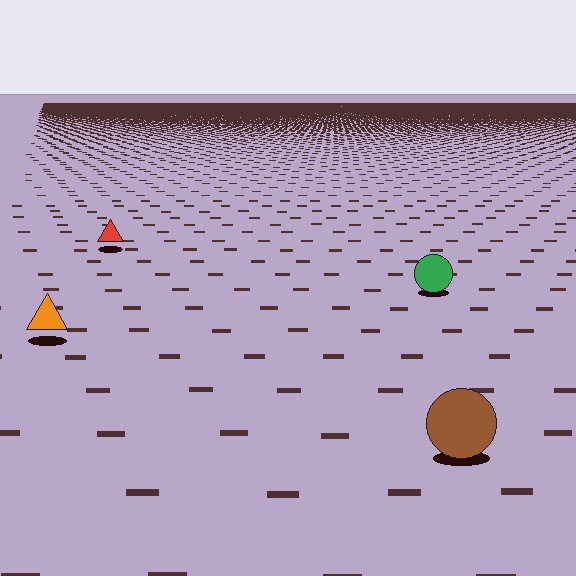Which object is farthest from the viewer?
The red triangle is farthest from the viewer. It appears smaller and the ground texture around it is denser.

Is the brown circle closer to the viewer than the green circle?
Yes. The brown circle is closer — you can tell from the texture gradient: the ground texture is coarser near it.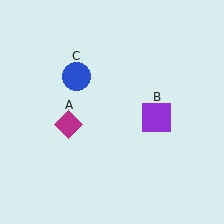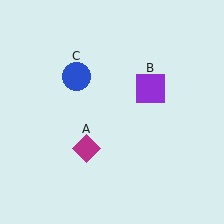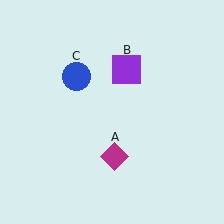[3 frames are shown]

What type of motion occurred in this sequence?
The magenta diamond (object A), purple square (object B) rotated counterclockwise around the center of the scene.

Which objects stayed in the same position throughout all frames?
Blue circle (object C) remained stationary.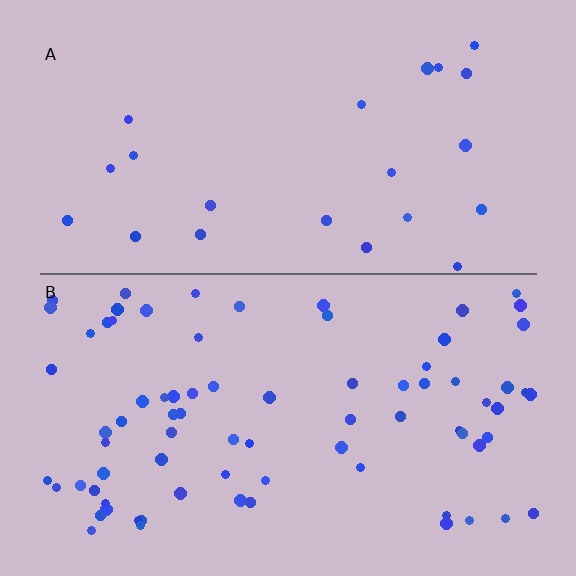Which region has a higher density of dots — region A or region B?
B (the bottom).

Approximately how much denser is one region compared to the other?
Approximately 3.5× — region B over region A.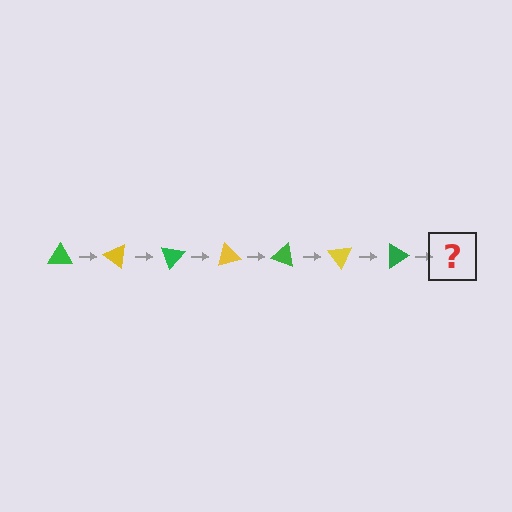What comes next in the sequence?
The next element should be a yellow triangle, rotated 245 degrees from the start.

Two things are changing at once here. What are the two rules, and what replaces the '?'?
The two rules are that it rotates 35 degrees each step and the color cycles through green and yellow. The '?' should be a yellow triangle, rotated 245 degrees from the start.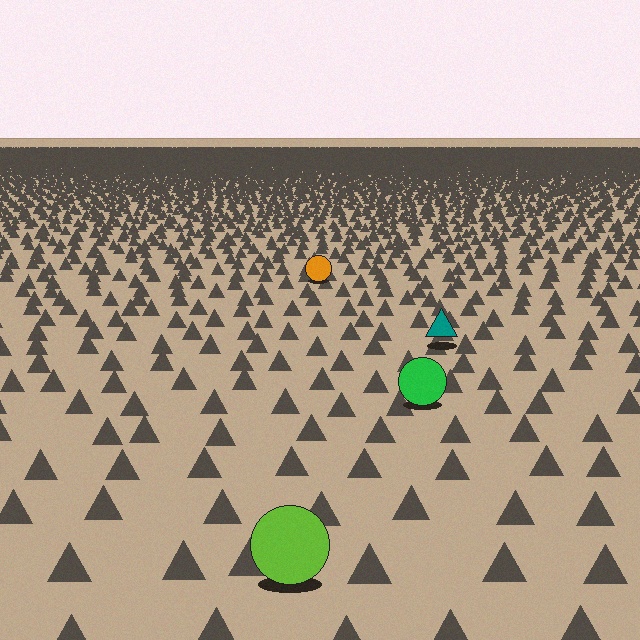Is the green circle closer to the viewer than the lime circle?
No. The lime circle is closer — you can tell from the texture gradient: the ground texture is coarser near it.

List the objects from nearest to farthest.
From nearest to farthest: the lime circle, the green circle, the teal triangle, the orange circle.